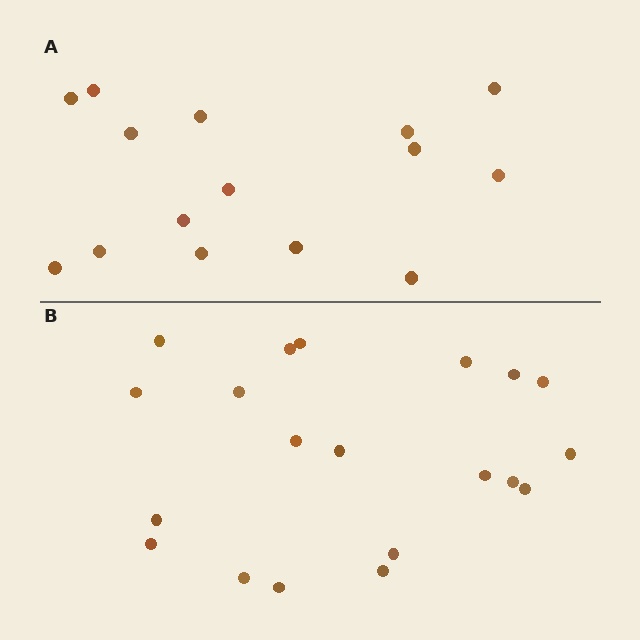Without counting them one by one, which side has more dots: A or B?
Region B (the bottom region) has more dots.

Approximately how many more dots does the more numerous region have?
Region B has about 5 more dots than region A.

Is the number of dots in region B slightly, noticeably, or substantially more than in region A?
Region B has noticeably more, but not dramatically so. The ratio is roughly 1.3 to 1.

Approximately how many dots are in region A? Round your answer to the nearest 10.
About 20 dots. (The exact count is 15, which rounds to 20.)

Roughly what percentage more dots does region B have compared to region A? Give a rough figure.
About 35% more.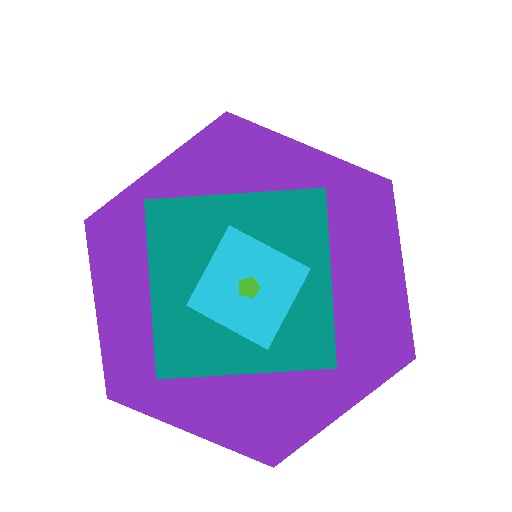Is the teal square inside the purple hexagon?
Yes.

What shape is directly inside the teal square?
The cyan square.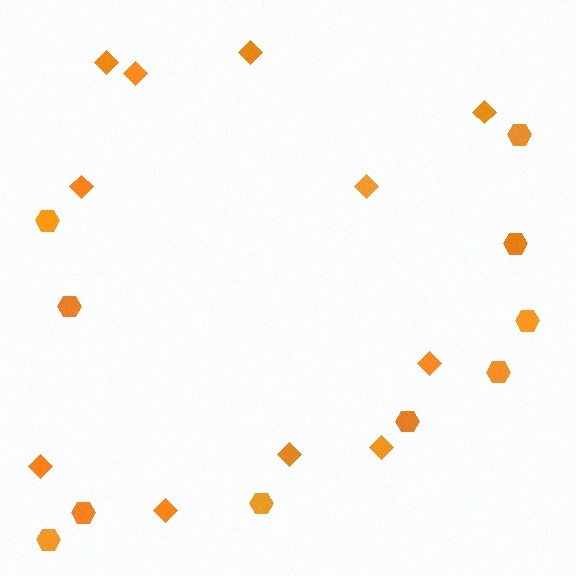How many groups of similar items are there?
There are 2 groups: one group of diamonds (11) and one group of hexagons (10).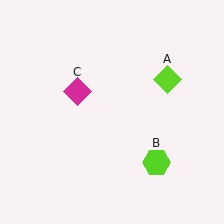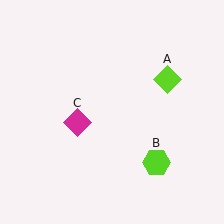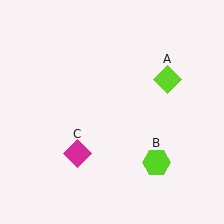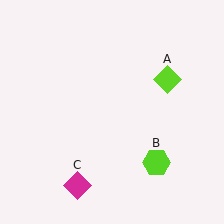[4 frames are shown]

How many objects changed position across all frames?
1 object changed position: magenta diamond (object C).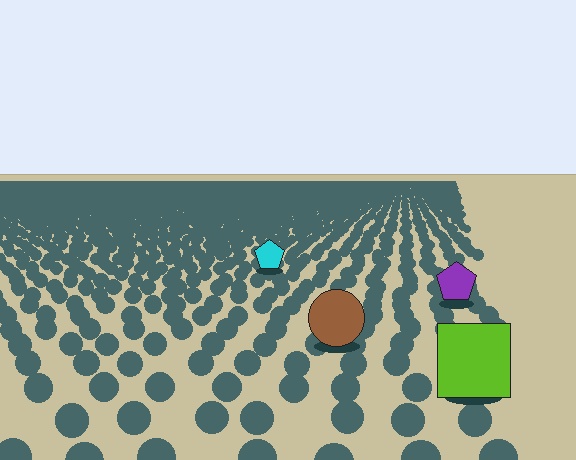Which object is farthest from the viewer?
The cyan pentagon is farthest from the viewer. It appears smaller and the ground texture around it is denser.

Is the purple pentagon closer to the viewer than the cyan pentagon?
Yes. The purple pentagon is closer — you can tell from the texture gradient: the ground texture is coarser near it.